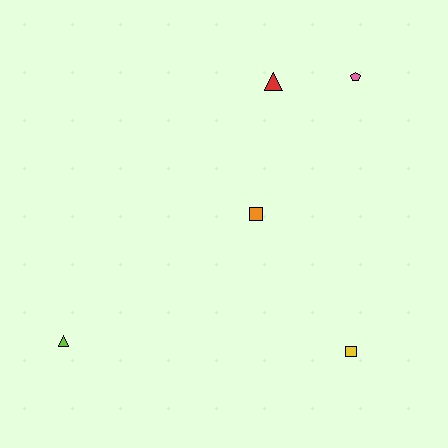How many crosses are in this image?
There are no crosses.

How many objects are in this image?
There are 5 objects.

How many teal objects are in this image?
There are no teal objects.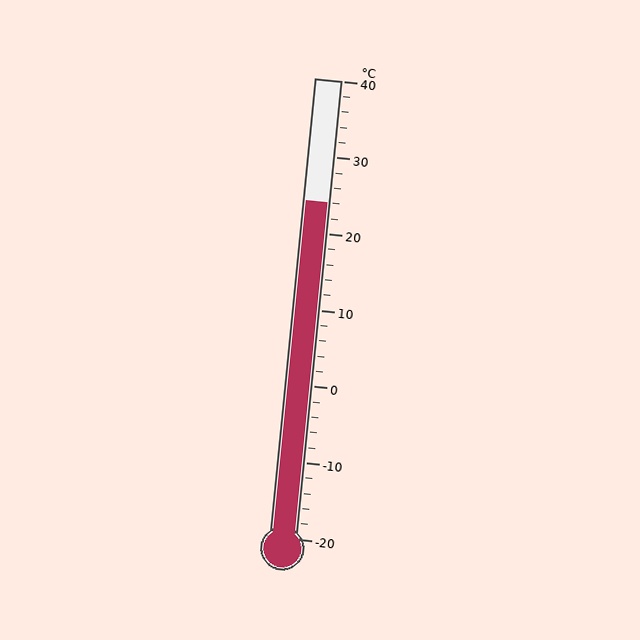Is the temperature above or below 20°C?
The temperature is above 20°C.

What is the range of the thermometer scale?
The thermometer scale ranges from -20°C to 40°C.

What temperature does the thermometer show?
The thermometer shows approximately 24°C.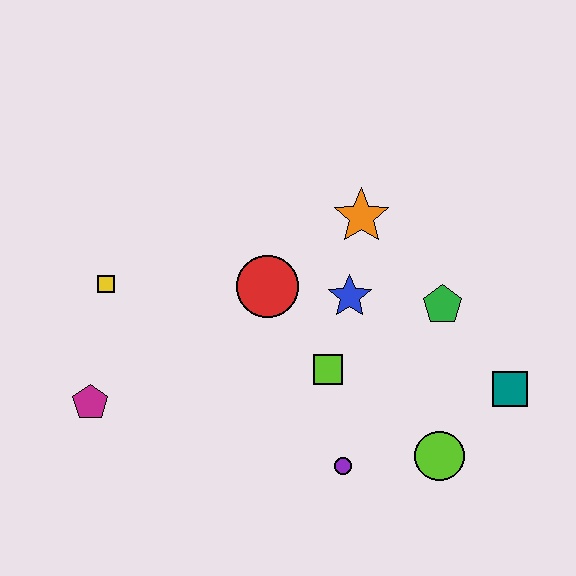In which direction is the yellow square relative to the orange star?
The yellow square is to the left of the orange star.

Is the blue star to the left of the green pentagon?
Yes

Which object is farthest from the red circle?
The teal square is farthest from the red circle.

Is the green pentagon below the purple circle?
No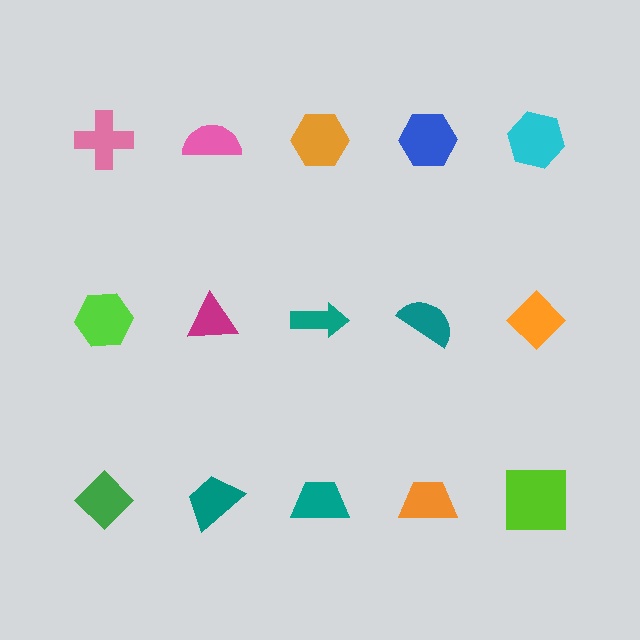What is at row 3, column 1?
A green diamond.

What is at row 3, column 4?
An orange trapezoid.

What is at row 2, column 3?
A teal arrow.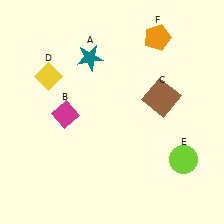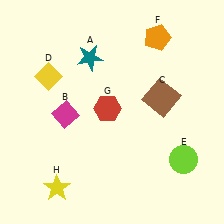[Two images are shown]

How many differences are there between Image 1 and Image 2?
There are 2 differences between the two images.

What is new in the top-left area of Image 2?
A red hexagon (G) was added in the top-left area of Image 2.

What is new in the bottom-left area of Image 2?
A yellow star (H) was added in the bottom-left area of Image 2.